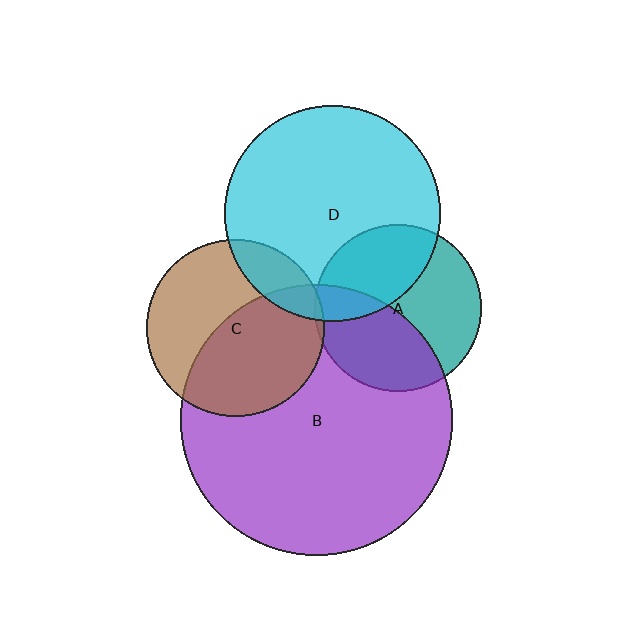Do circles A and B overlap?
Yes.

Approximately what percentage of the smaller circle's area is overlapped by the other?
Approximately 40%.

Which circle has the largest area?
Circle B (purple).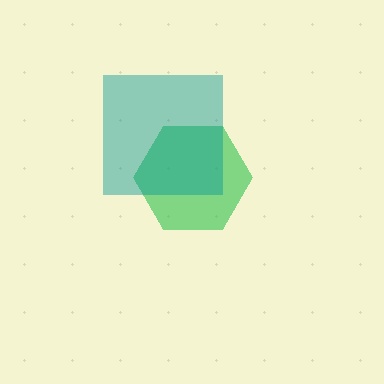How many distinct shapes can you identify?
There are 2 distinct shapes: a green hexagon, a teal square.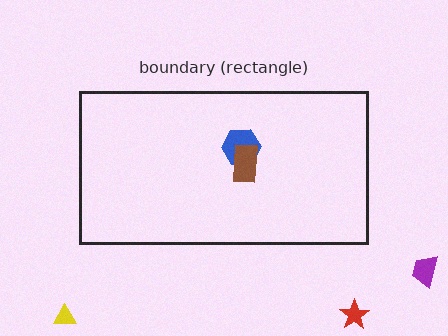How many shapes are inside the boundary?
2 inside, 3 outside.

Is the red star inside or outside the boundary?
Outside.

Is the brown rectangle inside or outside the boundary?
Inside.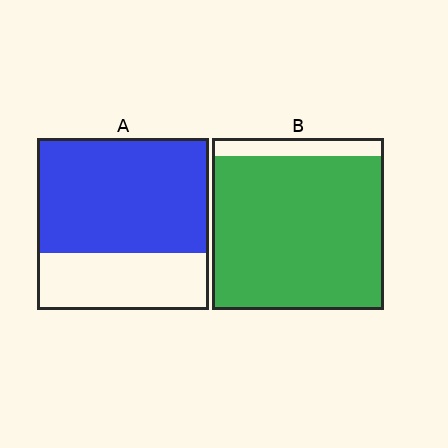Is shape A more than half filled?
Yes.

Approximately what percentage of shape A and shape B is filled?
A is approximately 65% and B is approximately 90%.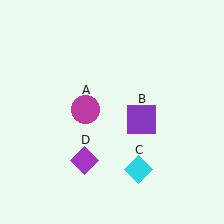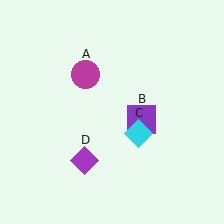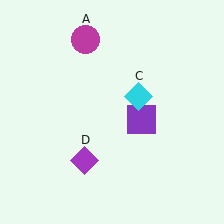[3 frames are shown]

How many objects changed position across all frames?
2 objects changed position: magenta circle (object A), cyan diamond (object C).